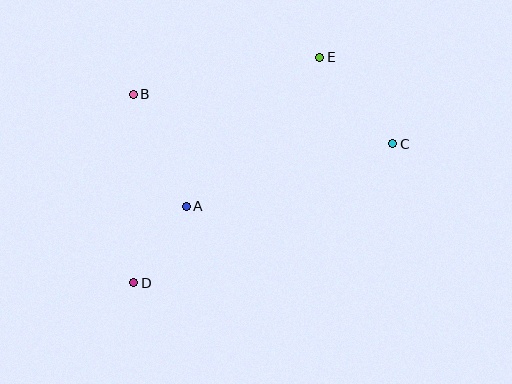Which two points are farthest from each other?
Points C and D are farthest from each other.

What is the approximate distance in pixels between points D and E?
The distance between D and E is approximately 292 pixels.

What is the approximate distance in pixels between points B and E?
The distance between B and E is approximately 190 pixels.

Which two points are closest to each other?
Points A and D are closest to each other.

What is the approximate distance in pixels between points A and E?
The distance between A and E is approximately 200 pixels.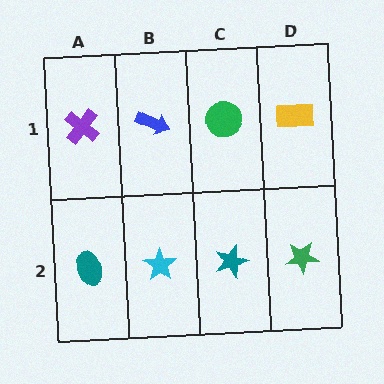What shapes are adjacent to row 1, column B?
A cyan star (row 2, column B), a purple cross (row 1, column A), a green circle (row 1, column C).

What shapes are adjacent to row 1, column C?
A teal star (row 2, column C), a blue arrow (row 1, column B), a yellow rectangle (row 1, column D).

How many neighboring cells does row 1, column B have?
3.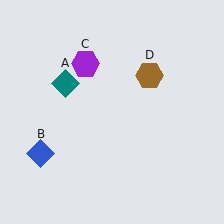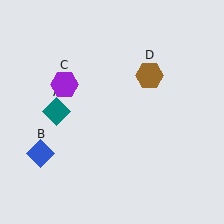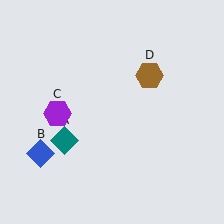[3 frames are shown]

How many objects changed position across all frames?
2 objects changed position: teal diamond (object A), purple hexagon (object C).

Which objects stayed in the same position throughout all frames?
Blue diamond (object B) and brown hexagon (object D) remained stationary.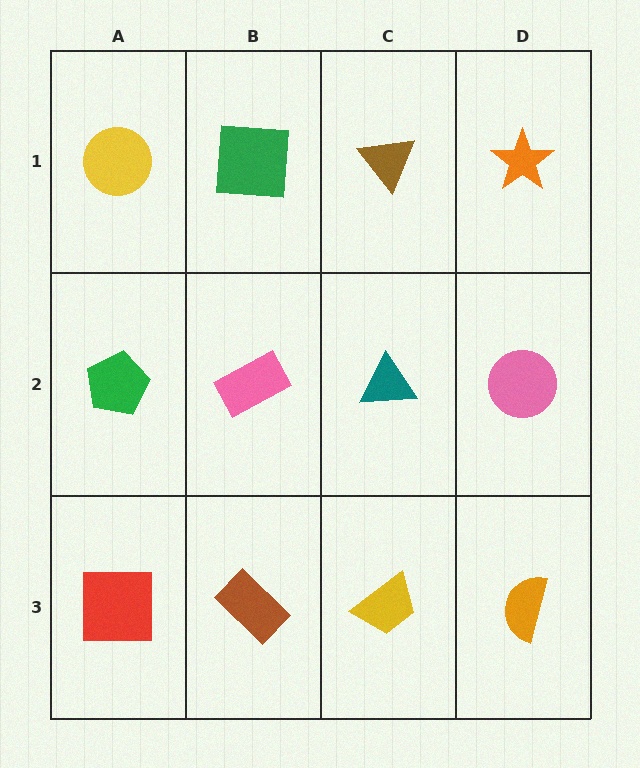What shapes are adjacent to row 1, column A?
A green pentagon (row 2, column A), a green square (row 1, column B).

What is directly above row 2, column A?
A yellow circle.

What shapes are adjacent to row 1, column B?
A pink rectangle (row 2, column B), a yellow circle (row 1, column A), a brown triangle (row 1, column C).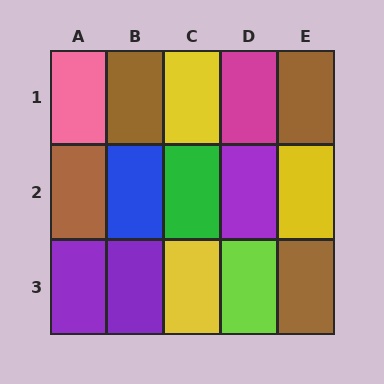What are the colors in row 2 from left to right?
Brown, blue, green, purple, yellow.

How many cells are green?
1 cell is green.